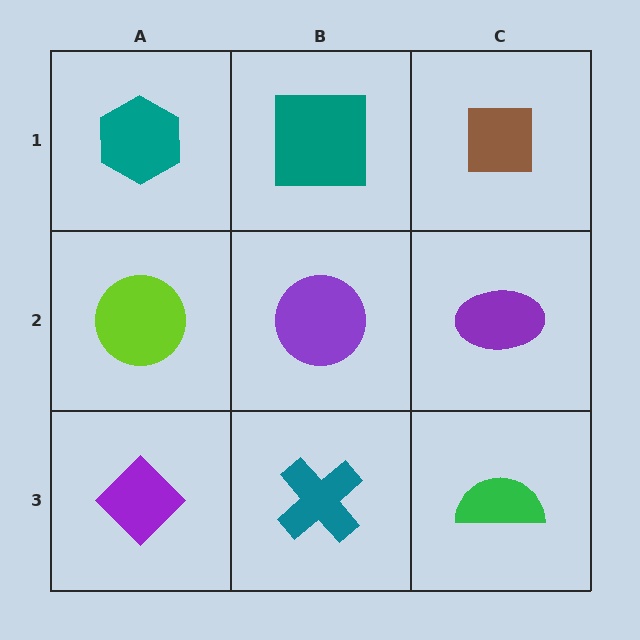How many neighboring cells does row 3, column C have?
2.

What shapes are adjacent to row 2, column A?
A teal hexagon (row 1, column A), a purple diamond (row 3, column A), a purple circle (row 2, column B).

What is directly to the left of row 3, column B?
A purple diamond.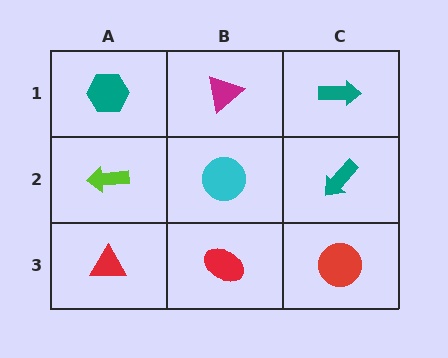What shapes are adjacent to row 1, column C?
A teal arrow (row 2, column C), a magenta triangle (row 1, column B).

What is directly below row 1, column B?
A cyan circle.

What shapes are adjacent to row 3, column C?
A teal arrow (row 2, column C), a red ellipse (row 3, column B).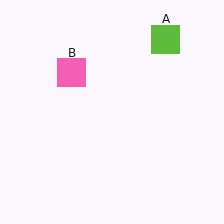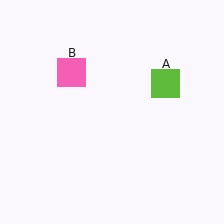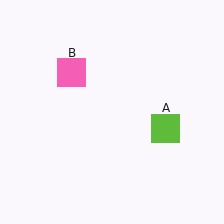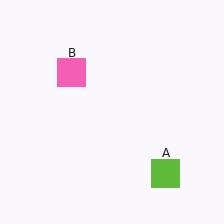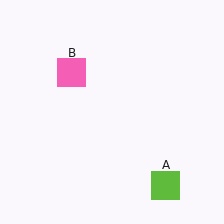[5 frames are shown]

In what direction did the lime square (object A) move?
The lime square (object A) moved down.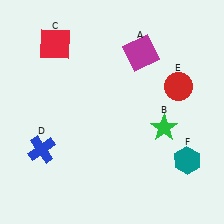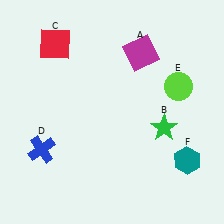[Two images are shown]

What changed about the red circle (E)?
In Image 1, E is red. In Image 2, it changed to lime.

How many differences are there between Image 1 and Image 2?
There is 1 difference between the two images.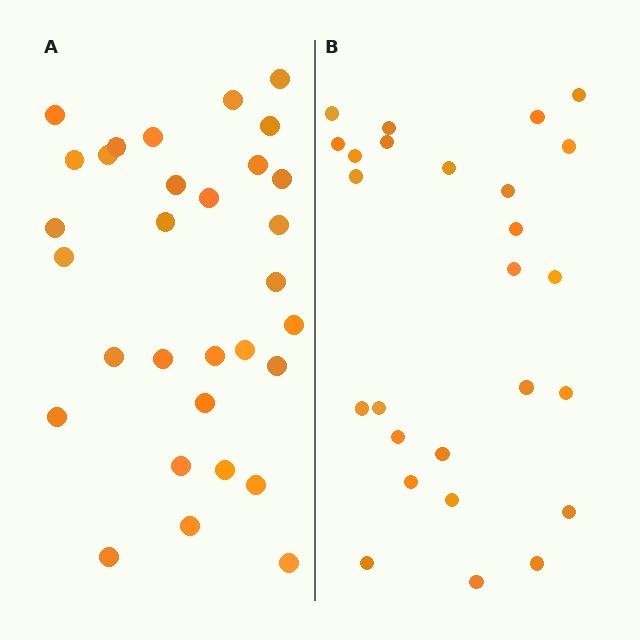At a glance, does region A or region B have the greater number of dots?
Region A (the left region) has more dots.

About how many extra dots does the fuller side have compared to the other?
Region A has about 5 more dots than region B.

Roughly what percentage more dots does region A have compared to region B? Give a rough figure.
About 20% more.